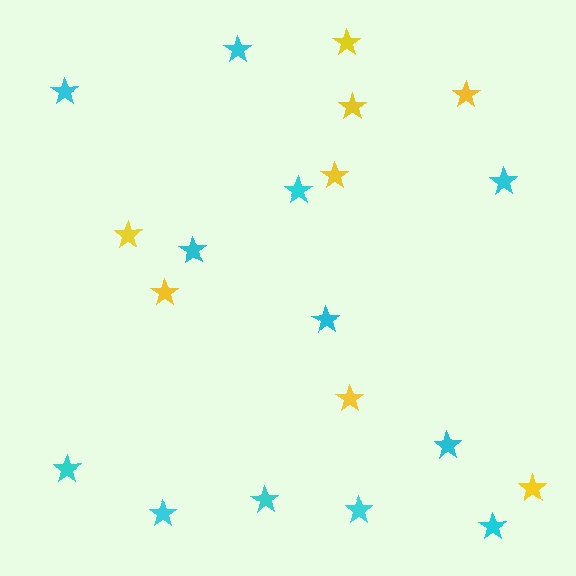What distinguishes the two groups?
There are 2 groups: one group of yellow stars (8) and one group of cyan stars (12).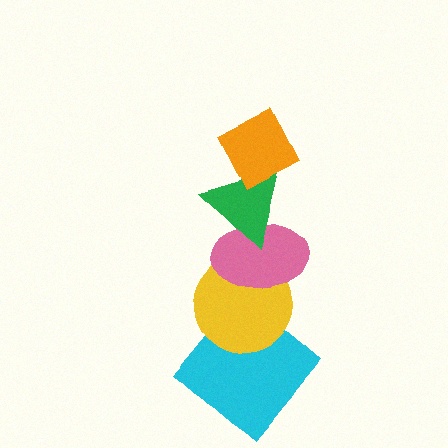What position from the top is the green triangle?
The green triangle is 2nd from the top.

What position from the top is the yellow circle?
The yellow circle is 4th from the top.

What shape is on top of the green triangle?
The orange diamond is on top of the green triangle.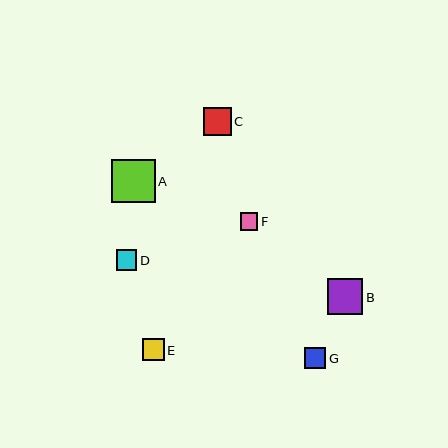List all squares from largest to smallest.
From largest to smallest: A, B, C, E, G, D, F.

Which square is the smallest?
Square F is the smallest with a size of approximately 17 pixels.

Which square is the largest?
Square A is the largest with a size of approximately 44 pixels.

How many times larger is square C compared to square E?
Square C is approximately 1.3 times the size of square E.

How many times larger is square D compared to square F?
Square D is approximately 1.2 times the size of square F.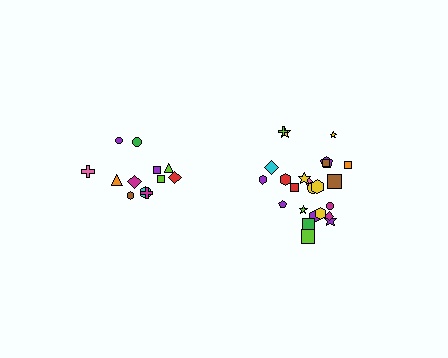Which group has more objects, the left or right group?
The right group.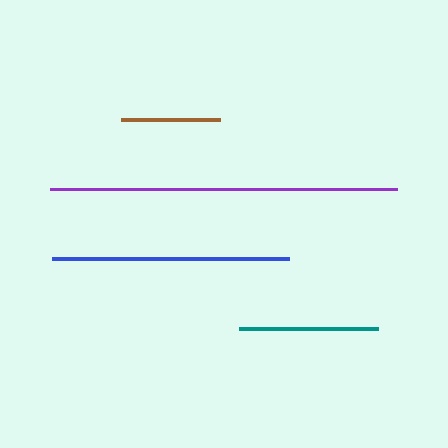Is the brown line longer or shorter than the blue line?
The blue line is longer than the brown line.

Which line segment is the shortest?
The brown line is the shortest at approximately 99 pixels.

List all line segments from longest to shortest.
From longest to shortest: purple, blue, teal, brown.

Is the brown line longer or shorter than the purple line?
The purple line is longer than the brown line.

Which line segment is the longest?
The purple line is the longest at approximately 347 pixels.